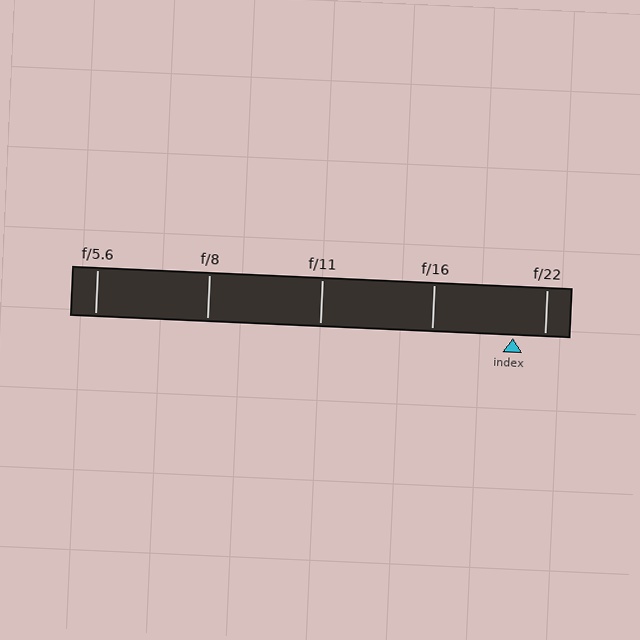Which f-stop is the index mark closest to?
The index mark is closest to f/22.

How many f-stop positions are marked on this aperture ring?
There are 5 f-stop positions marked.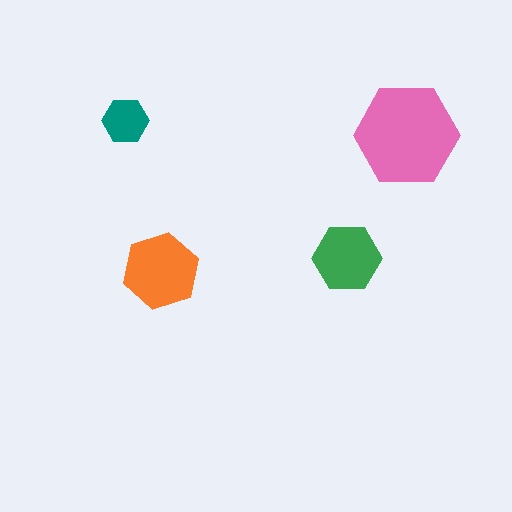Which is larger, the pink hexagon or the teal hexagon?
The pink one.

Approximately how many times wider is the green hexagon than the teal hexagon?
About 1.5 times wider.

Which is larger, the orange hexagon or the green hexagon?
The orange one.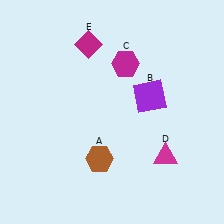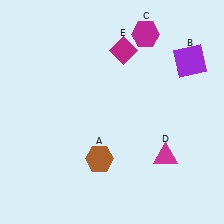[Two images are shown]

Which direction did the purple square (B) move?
The purple square (B) moved right.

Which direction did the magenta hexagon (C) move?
The magenta hexagon (C) moved up.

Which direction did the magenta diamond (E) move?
The magenta diamond (E) moved right.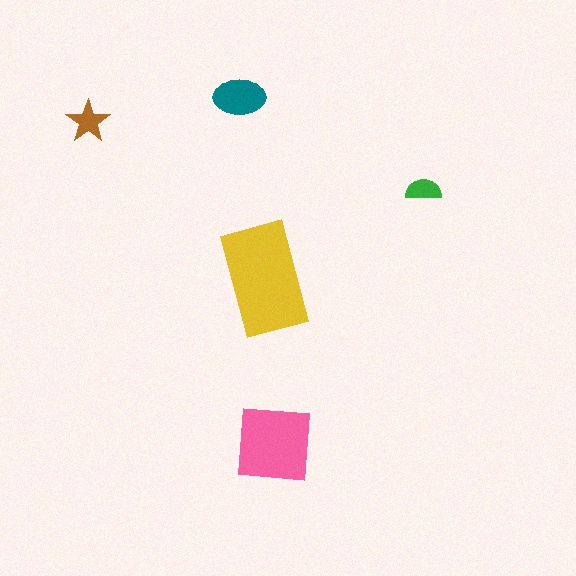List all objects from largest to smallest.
The yellow rectangle, the pink square, the teal ellipse, the brown star, the green semicircle.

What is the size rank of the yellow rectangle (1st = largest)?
1st.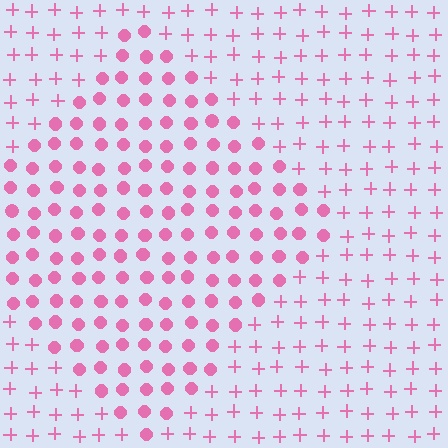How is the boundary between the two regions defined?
The boundary is defined by a change in element shape: circles inside vs. plus signs outside. All elements share the same color and spacing.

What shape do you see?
I see a diamond.